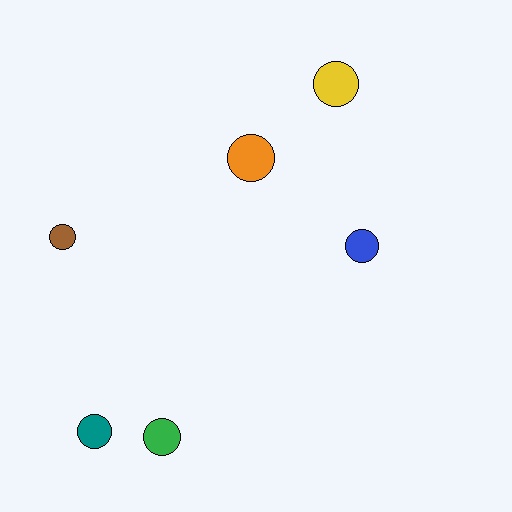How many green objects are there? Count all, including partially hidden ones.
There is 1 green object.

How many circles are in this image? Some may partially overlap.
There are 6 circles.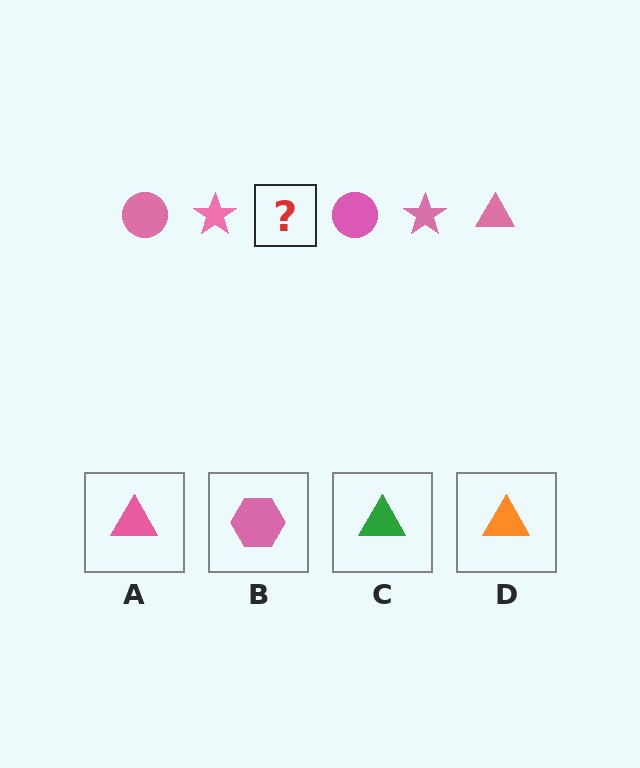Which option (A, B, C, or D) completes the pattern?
A.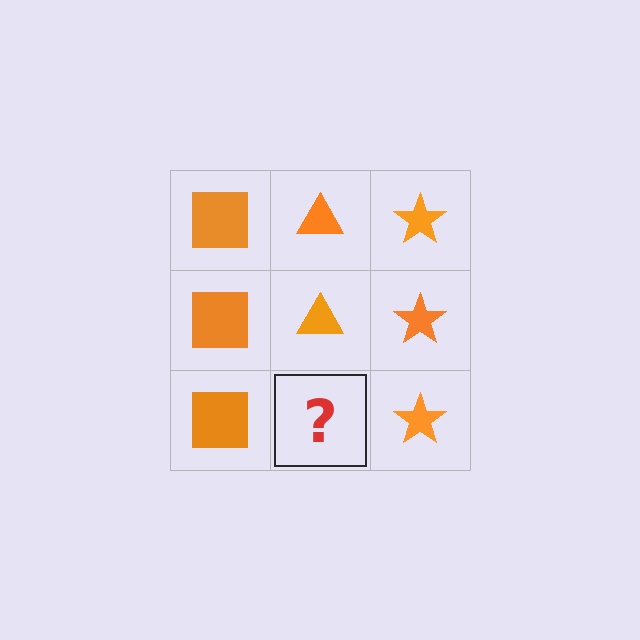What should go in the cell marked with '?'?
The missing cell should contain an orange triangle.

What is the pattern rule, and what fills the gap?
The rule is that each column has a consistent shape. The gap should be filled with an orange triangle.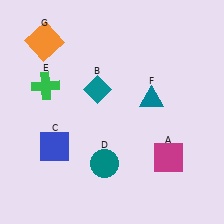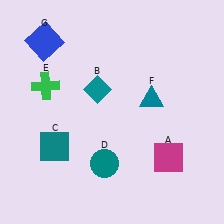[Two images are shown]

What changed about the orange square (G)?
In Image 1, G is orange. In Image 2, it changed to blue.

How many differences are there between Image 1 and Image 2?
There are 2 differences between the two images.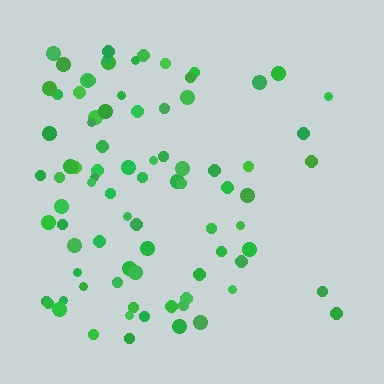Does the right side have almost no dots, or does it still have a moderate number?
Still a moderate number, just noticeably fewer than the left.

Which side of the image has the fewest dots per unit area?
The right.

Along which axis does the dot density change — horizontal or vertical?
Horizontal.